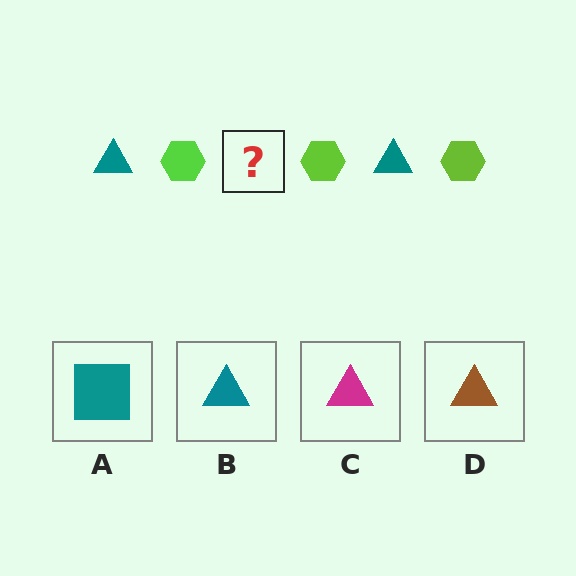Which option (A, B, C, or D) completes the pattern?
B.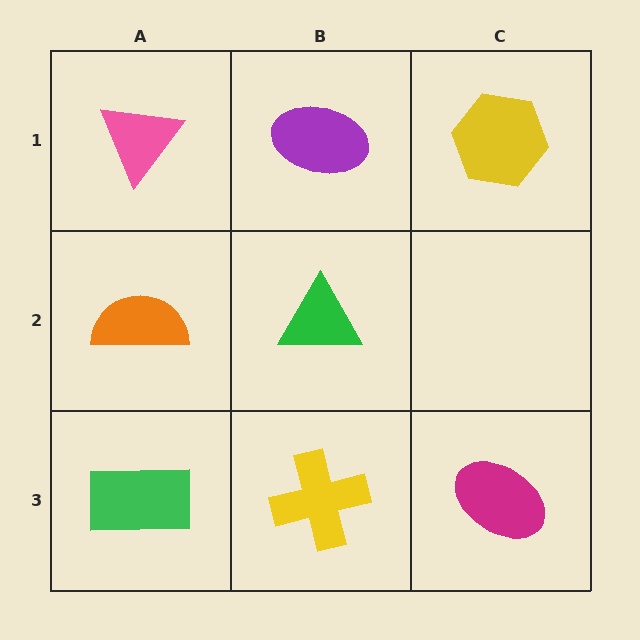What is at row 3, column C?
A magenta ellipse.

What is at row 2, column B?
A green triangle.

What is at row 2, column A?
An orange semicircle.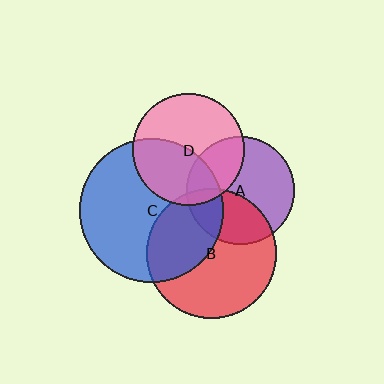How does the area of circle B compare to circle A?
Approximately 1.5 times.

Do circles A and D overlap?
Yes.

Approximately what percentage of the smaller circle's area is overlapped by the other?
Approximately 30%.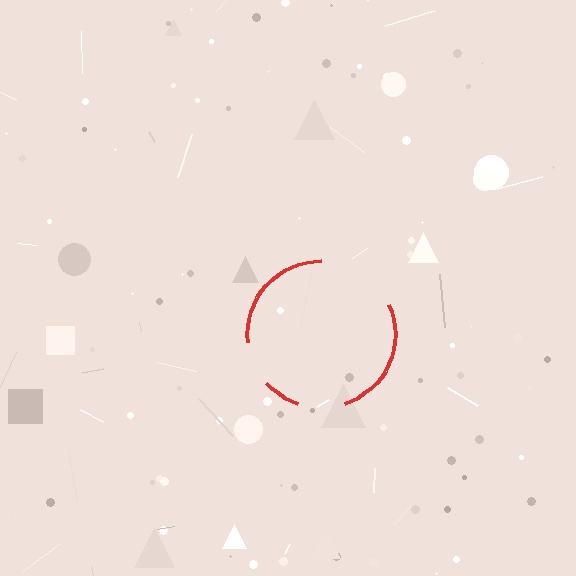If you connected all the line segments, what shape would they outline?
They would outline a circle.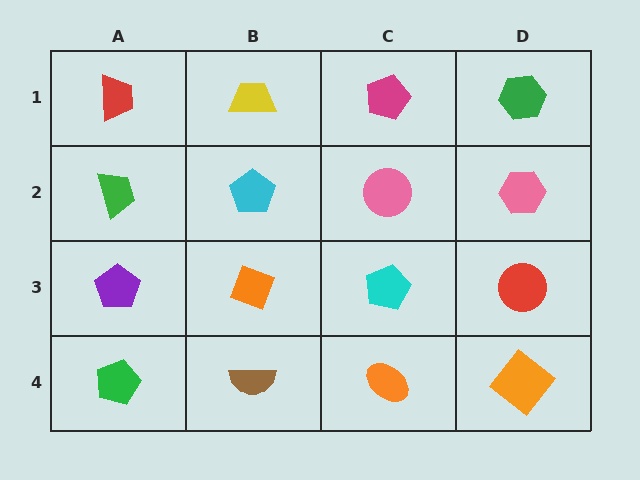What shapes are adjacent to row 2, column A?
A red trapezoid (row 1, column A), a purple pentagon (row 3, column A), a cyan pentagon (row 2, column B).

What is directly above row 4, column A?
A purple pentagon.